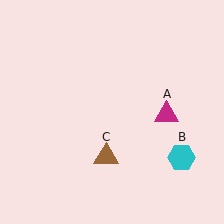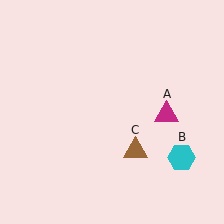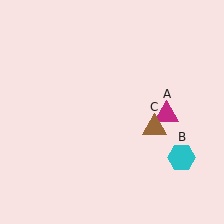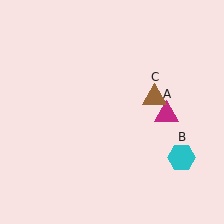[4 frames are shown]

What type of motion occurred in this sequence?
The brown triangle (object C) rotated counterclockwise around the center of the scene.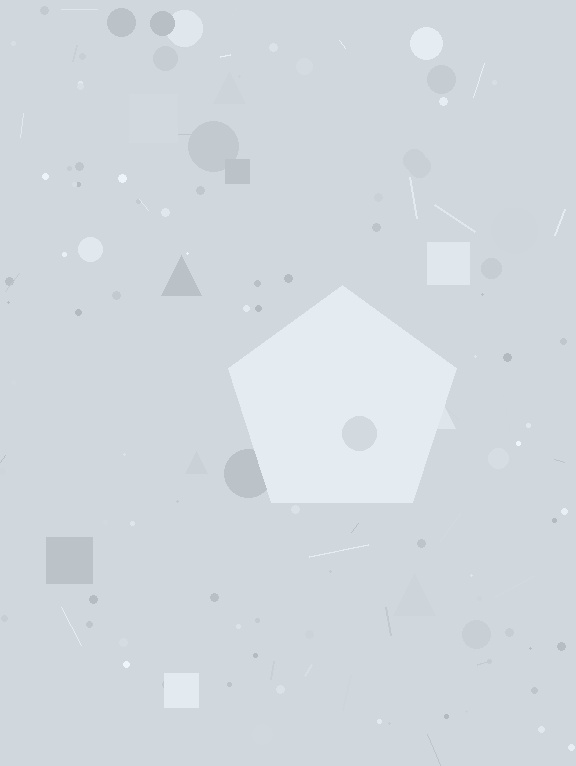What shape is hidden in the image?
A pentagon is hidden in the image.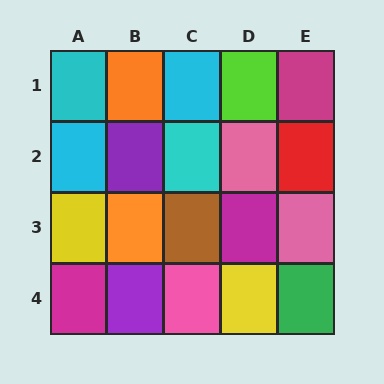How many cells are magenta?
3 cells are magenta.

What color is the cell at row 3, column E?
Pink.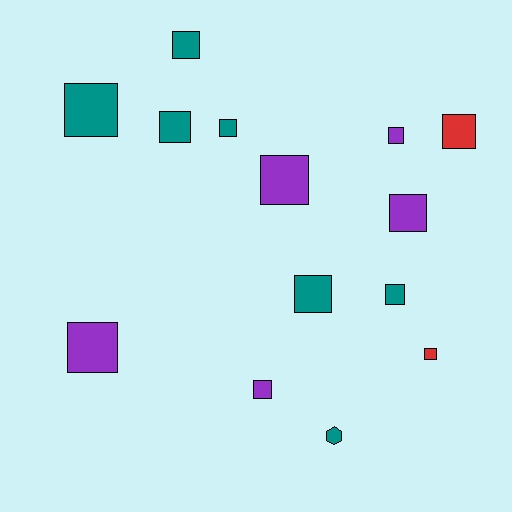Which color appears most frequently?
Teal, with 7 objects.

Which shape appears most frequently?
Square, with 13 objects.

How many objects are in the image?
There are 14 objects.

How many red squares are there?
There are 2 red squares.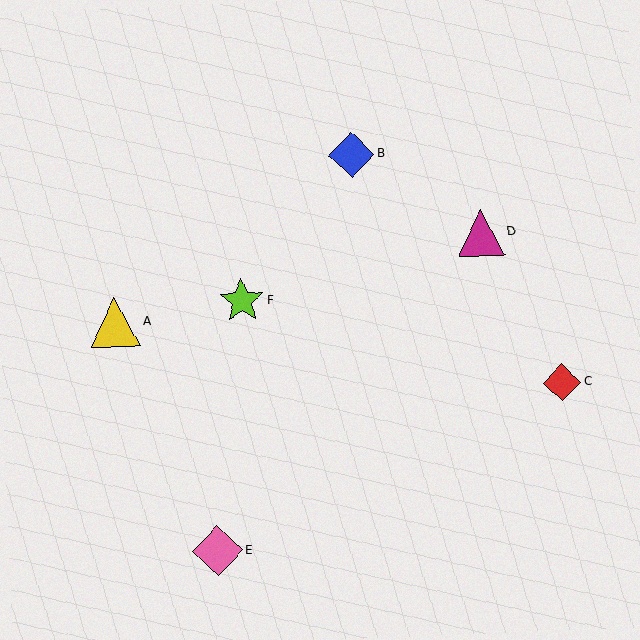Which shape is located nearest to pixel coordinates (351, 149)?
The blue diamond (labeled B) at (352, 155) is nearest to that location.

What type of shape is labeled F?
Shape F is a lime star.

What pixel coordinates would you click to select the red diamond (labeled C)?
Click at (562, 383) to select the red diamond C.